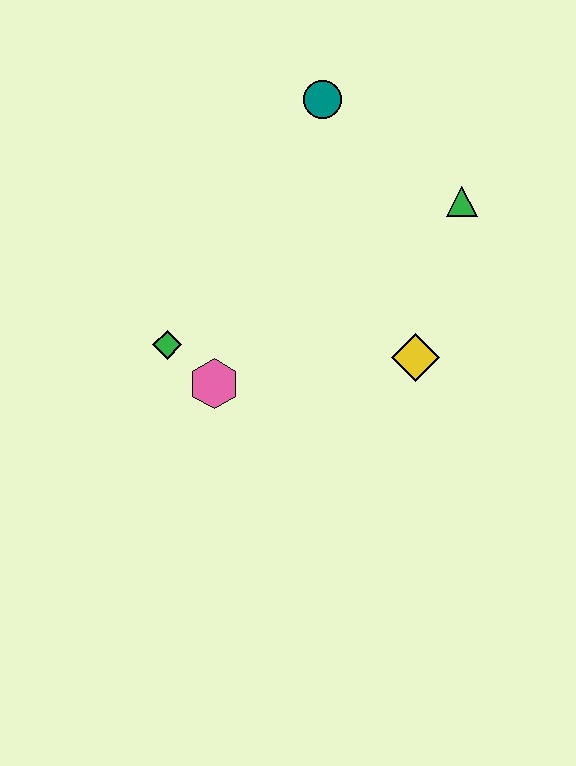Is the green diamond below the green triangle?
Yes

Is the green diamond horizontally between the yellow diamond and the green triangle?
No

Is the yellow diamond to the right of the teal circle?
Yes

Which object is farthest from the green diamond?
The green triangle is farthest from the green diamond.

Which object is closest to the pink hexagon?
The green diamond is closest to the pink hexagon.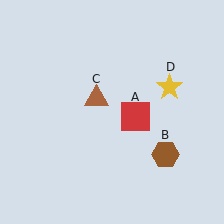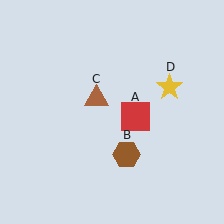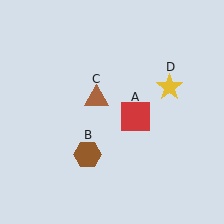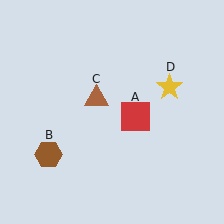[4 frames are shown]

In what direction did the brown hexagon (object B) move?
The brown hexagon (object B) moved left.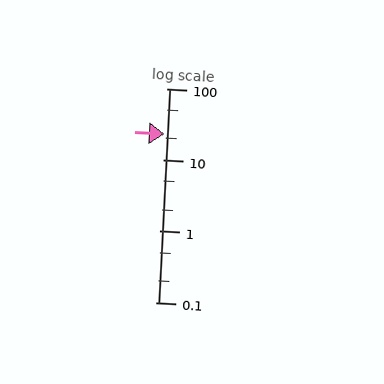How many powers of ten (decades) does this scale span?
The scale spans 3 decades, from 0.1 to 100.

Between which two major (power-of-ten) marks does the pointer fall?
The pointer is between 10 and 100.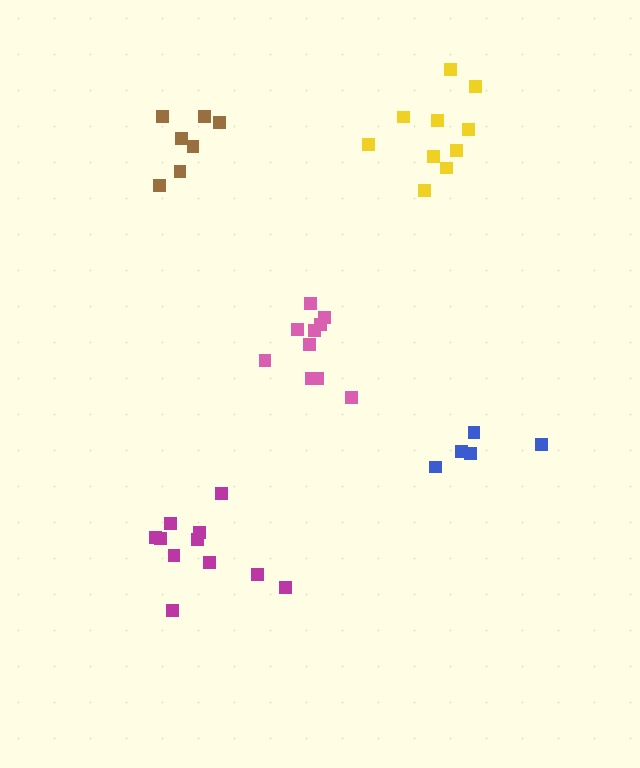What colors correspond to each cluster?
The clusters are colored: magenta, pink, brown, yellow, blue.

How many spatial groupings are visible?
There are 5 spatial groupings.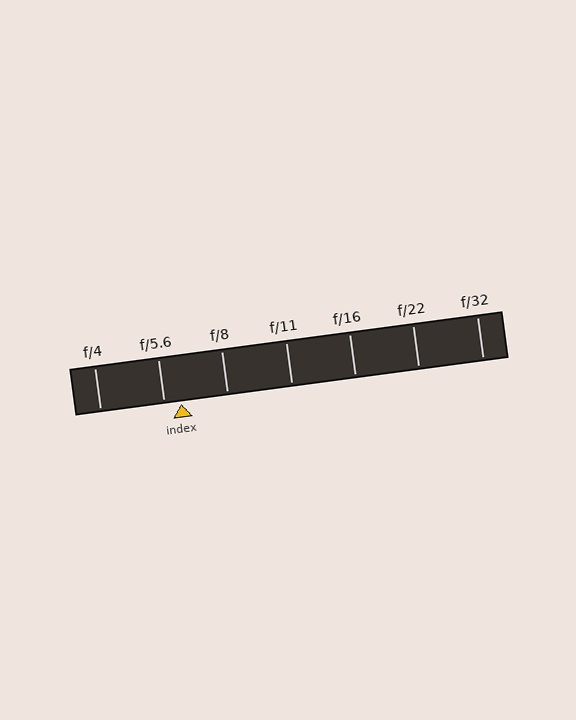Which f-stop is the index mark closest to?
The index mark is closest to f/5.6.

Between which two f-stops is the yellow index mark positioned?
The index mark is between f/5.6 and f/8.